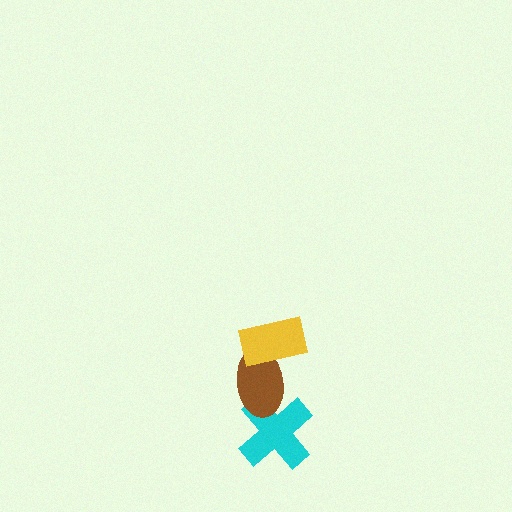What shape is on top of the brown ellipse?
The yellow rectangle is on top of the brown ellipse.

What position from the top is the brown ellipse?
The brown ellipse is 2nd from the top.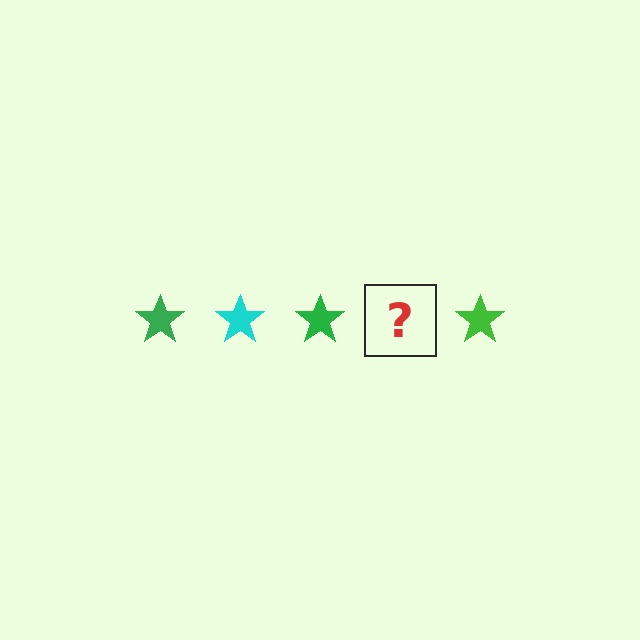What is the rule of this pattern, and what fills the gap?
The rule is that the pattern cycles through green, cyan stars. The gap should be filled with a cyan star.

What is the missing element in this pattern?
The missing element is a cyan star.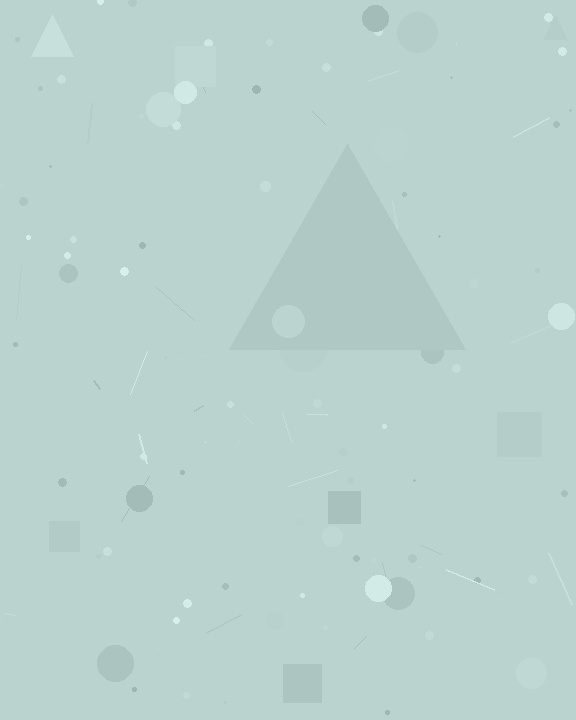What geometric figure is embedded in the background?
A triangle is embedded in the background.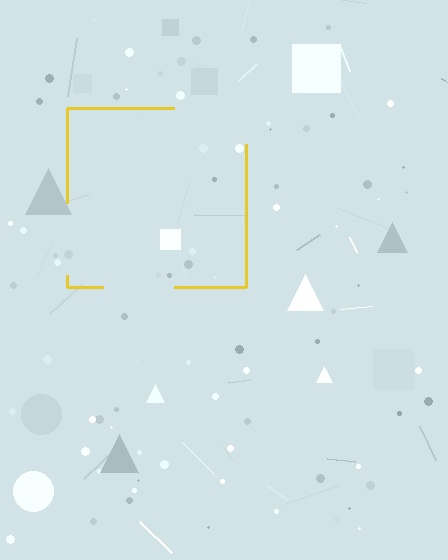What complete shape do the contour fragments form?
The contour fragments form a square.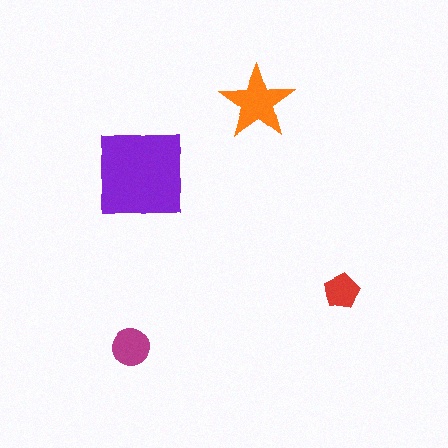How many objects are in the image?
There are 4 objects in the image.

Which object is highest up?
The orange star is topmost.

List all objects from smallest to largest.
The red pentagon, the magenta circle, the orange star, the purple square.